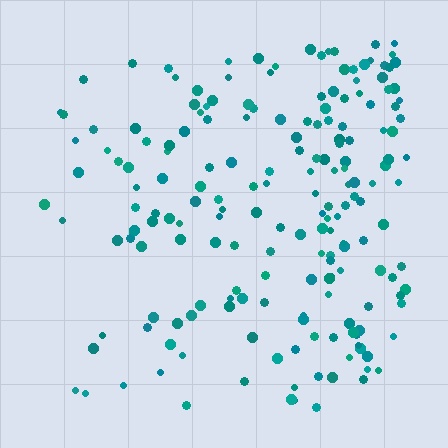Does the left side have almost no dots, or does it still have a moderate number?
Still a moderate number, just noticeably fewer than the right.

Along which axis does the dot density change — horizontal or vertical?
Horizontal.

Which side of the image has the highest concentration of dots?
The right.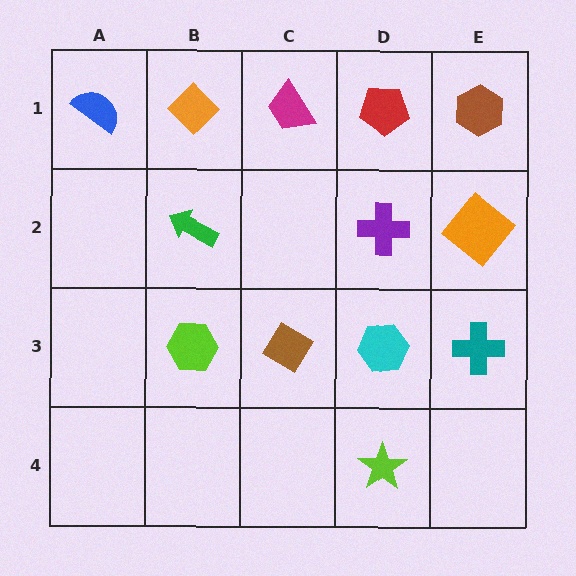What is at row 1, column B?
An orange diamond.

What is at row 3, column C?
A brown diamond.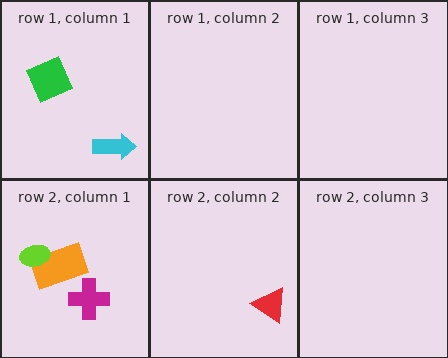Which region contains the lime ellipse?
The row 2, column 1 region.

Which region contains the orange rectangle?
The row 2, column 1 region.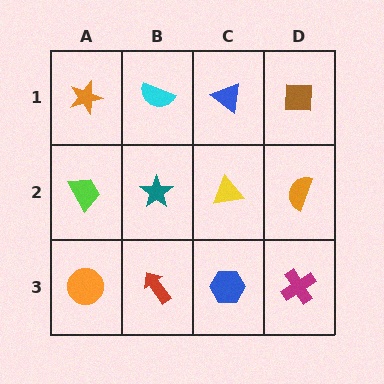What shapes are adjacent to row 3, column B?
A teal star (row 2, column B), an orange circle (row 3, column A), a blue hexagon (row 3, column C).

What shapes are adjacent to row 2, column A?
An orange star (row 1, column A), an orange circle (row 3, column A), a teal star (row 2, column B).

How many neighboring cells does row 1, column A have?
2.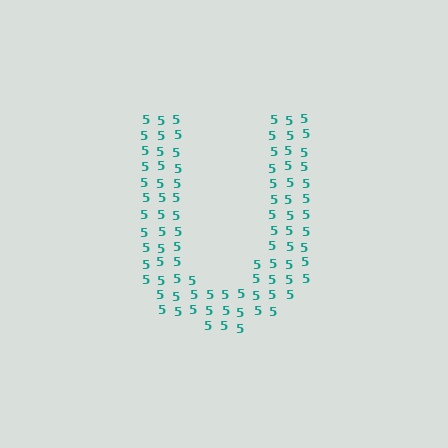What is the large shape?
The large shape is the letter U.